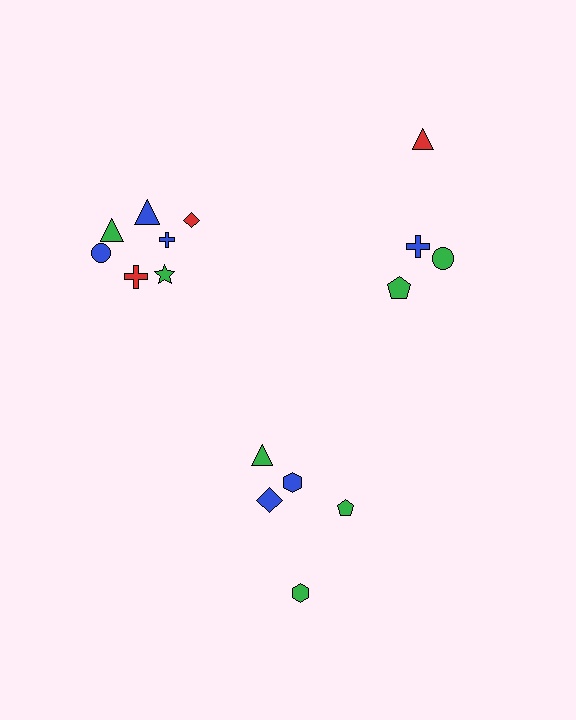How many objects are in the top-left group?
There are 7 objects.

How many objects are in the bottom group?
There are 5 objects.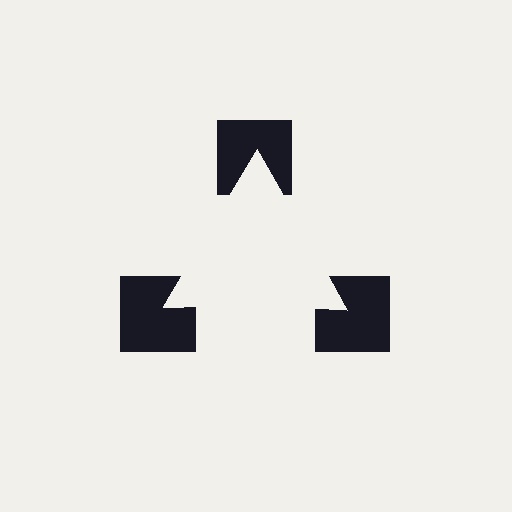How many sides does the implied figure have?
3 sides.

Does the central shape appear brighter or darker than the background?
It typically appears slightly brighter than the background, even though no actual brightness change is drawn.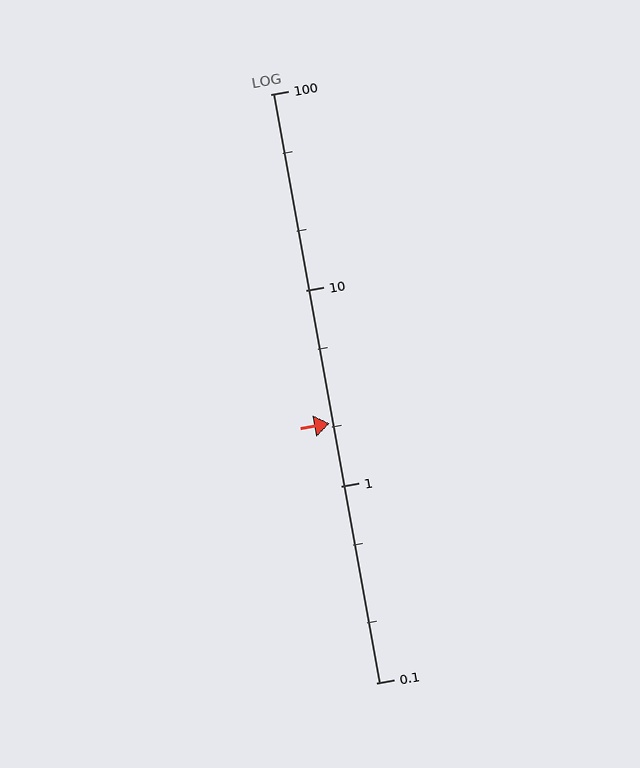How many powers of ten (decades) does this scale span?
The scale spans 3 decades, from 0.1 to 100.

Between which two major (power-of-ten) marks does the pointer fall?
The pointer is between 1 and 10.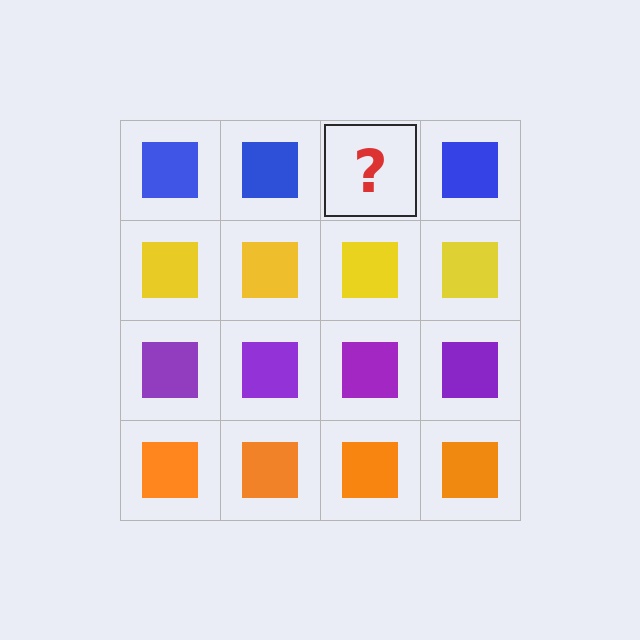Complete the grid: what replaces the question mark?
The question mark should be replaced with a blue square.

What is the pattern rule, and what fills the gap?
The rule is that each row has a consistent color. The gap should be filled with a blue square.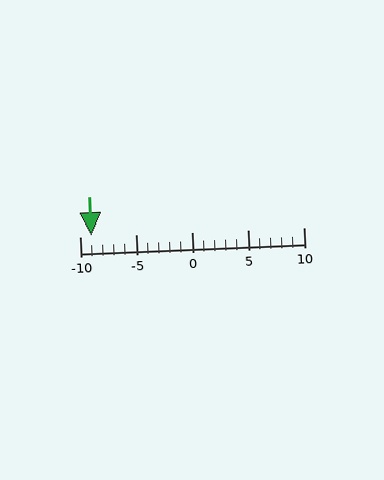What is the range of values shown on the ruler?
The ruler shows values from -10 to 10.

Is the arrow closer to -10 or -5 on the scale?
The arrow is closer to -10.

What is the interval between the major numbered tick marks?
The major tick marks are spaced 5 units apart.